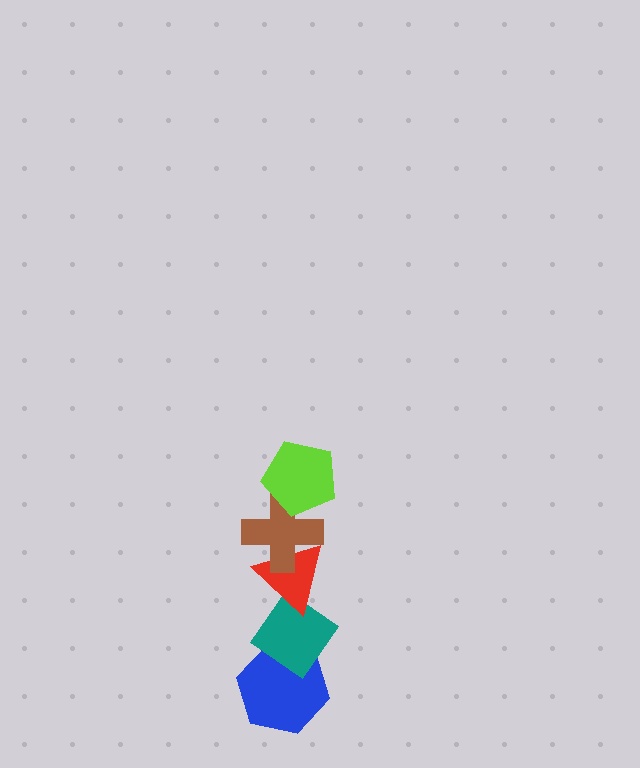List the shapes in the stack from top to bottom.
From top to bottom: the lime pentagon, the brown cross, the red triangle, the teal diamond, the blue hexagon.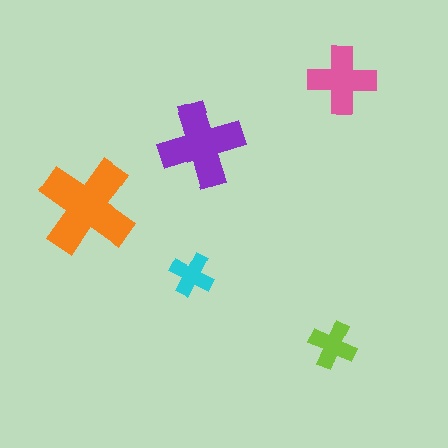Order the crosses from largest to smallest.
the orange one, the purple one, the pink one, the lime one, the cyan one.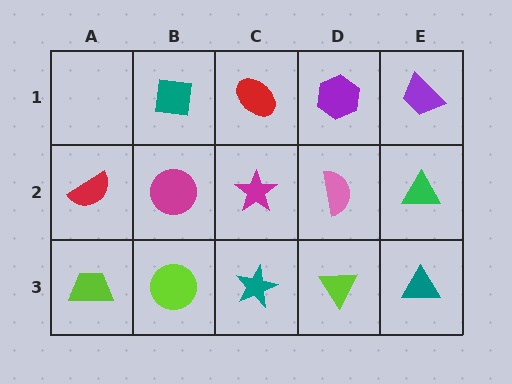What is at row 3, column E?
A teal triangle.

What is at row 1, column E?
A purple trapezoid.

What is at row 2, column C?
A magenta star.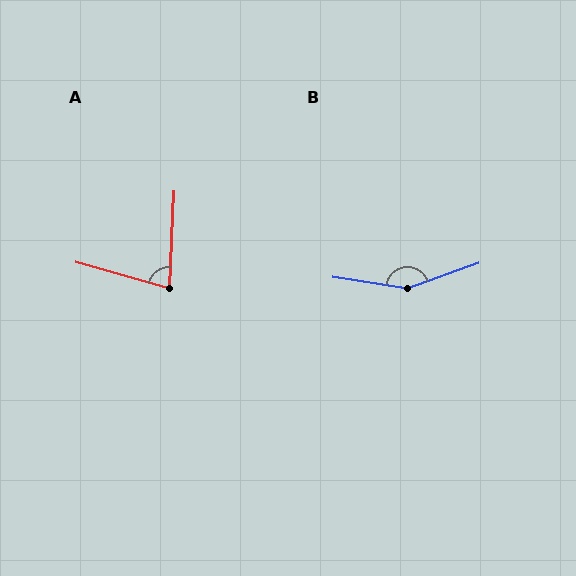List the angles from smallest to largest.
A (77°), B (152°).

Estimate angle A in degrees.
Approximately 77 degrees.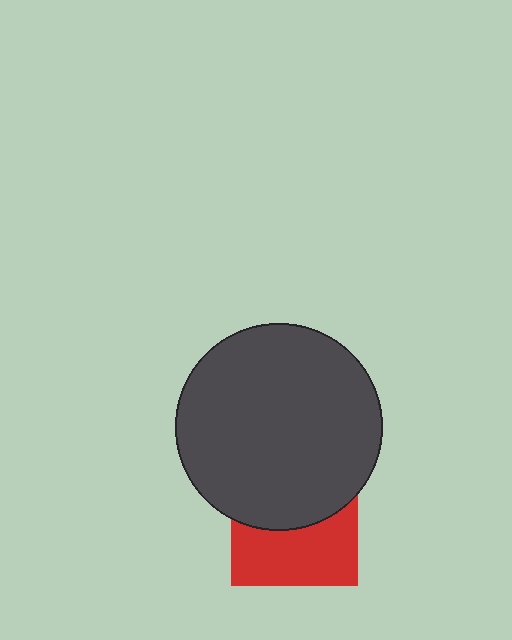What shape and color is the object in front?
The object in front is a dark gray circle.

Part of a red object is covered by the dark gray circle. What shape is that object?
It is a square.